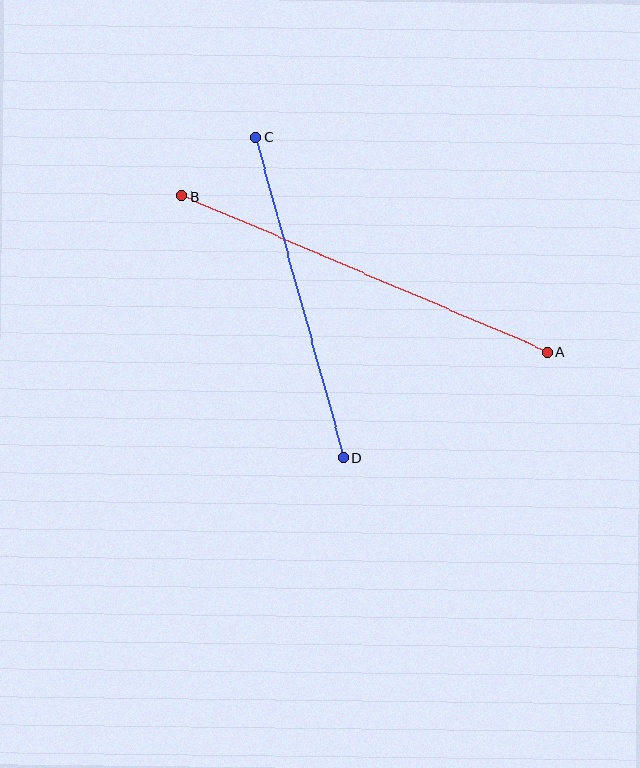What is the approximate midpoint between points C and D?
The midpoint is at approximately (300, 298) pixels.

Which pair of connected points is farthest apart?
Points A and B are farthest apart.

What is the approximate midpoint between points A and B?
The midpoint is at approximately (365, 274) pixels.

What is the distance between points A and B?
The distance is approximately 397 pixels.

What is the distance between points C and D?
The distance is approximately 333 pixels.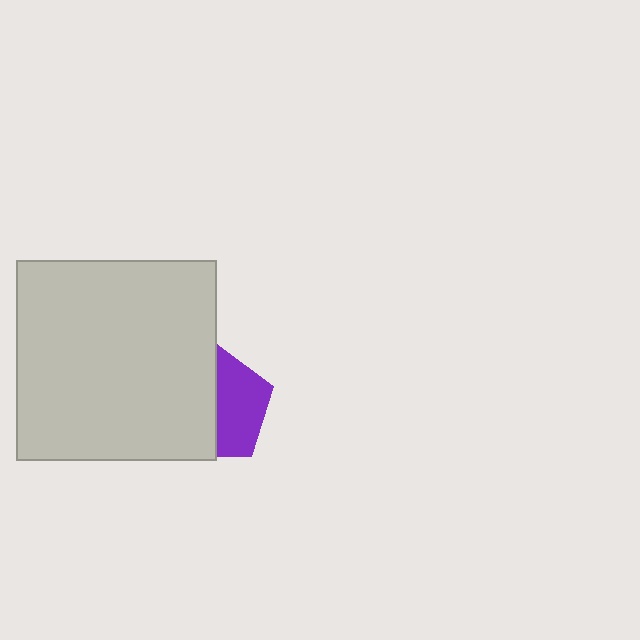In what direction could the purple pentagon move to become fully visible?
The purple pentagon could move right. That would shift it out from behind the light gray square entirely.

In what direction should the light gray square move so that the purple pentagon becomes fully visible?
The light gray square should move left. That is the shortest direction to clear the overlap and leave the purple pentagon fully visible.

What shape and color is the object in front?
The object in front is a light gray square.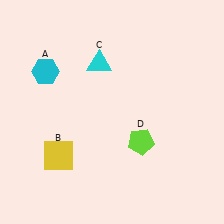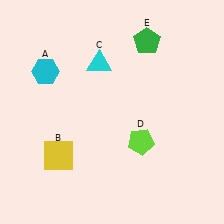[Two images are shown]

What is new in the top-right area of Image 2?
A green pentagon (E) was added in the top-right area of Image 2.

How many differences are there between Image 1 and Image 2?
There is 1 difference between the two images.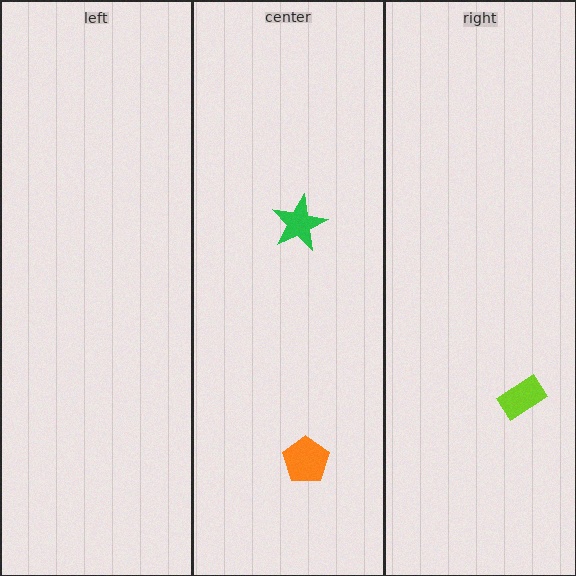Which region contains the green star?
The center region.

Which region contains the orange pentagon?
The center region.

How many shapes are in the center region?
2.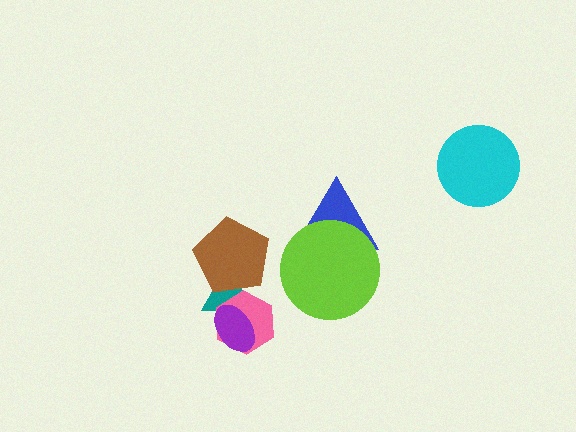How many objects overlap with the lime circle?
1 object overlaps with the lime circle.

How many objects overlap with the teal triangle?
3 objects overlap with the teal triangle.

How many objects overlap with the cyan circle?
0 objects overlap with the cyan circle.